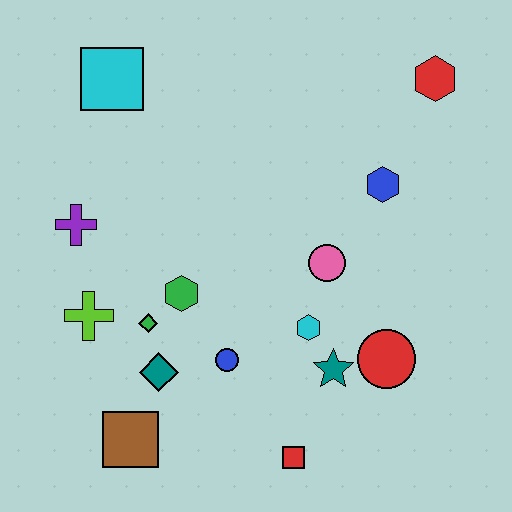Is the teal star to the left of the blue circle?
No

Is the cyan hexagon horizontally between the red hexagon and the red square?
Yes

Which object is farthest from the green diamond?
The red hexagon is farthest from the green diamond.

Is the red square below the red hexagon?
Yes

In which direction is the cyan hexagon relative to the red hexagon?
The cyan hexagon is below the red hexagon.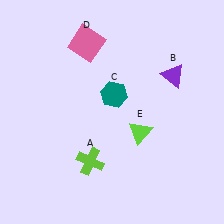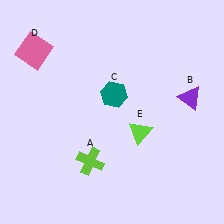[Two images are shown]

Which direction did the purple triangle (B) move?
The purple triangle (B) moved down.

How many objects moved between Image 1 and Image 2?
2 objects moved between the two images.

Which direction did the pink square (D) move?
The pink square (D) moved left.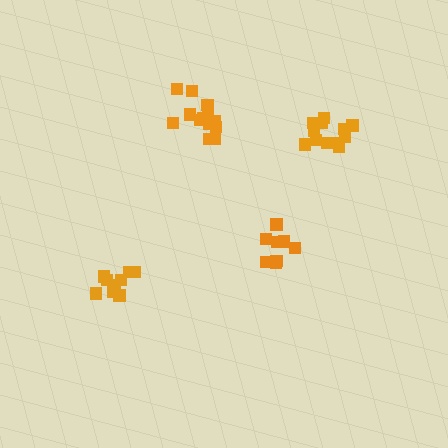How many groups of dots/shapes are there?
There are 4 groups.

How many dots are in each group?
Group 1: 9 dots, Group 2: 9 dots, Group 3: 13 dots, Group 4: 12 dots (43 total).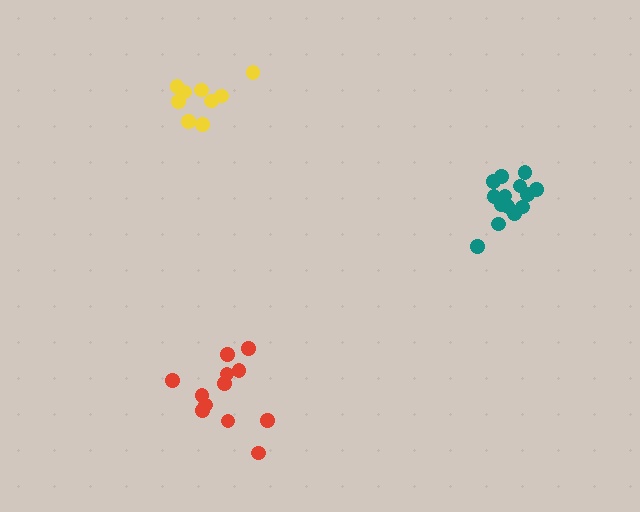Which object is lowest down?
The red cluster is bottommost.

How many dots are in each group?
Group 1: 9 dots, Group 2: 12 dots, Group 3: 14 dots (35 total).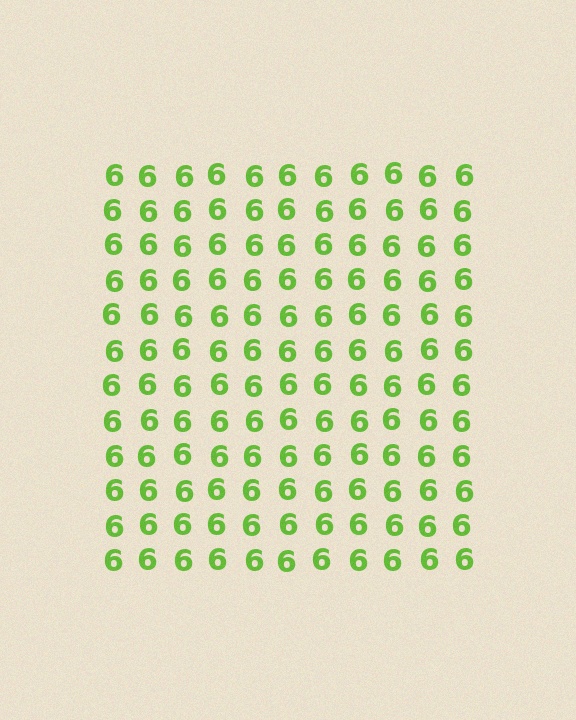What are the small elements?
The small elements are digit 6's.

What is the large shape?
The large shape is a square.